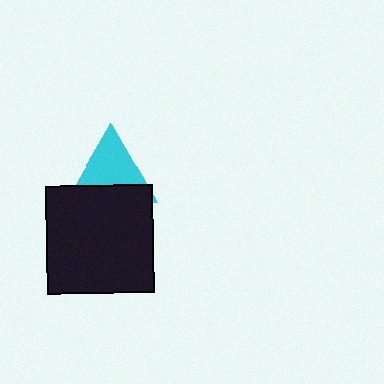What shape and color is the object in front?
The object in front is a black square.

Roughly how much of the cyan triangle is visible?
About half of it is visible (roughly 61%).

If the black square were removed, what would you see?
You would see the complete cyan triangle.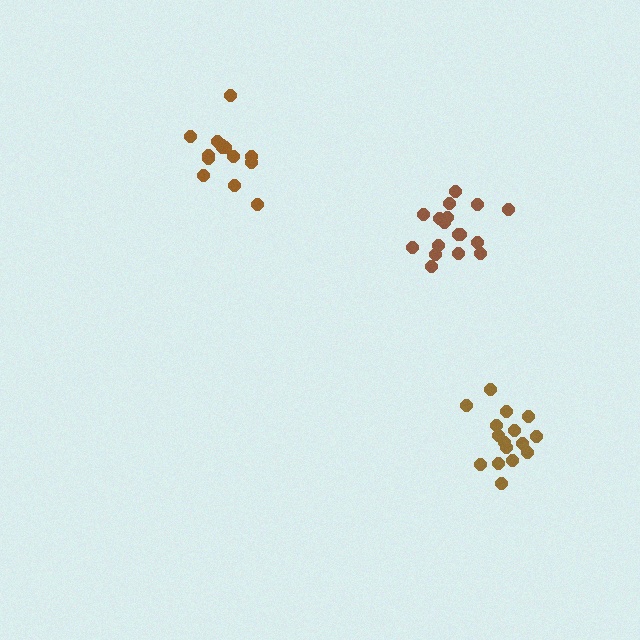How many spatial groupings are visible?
There are 3 spatial groupings.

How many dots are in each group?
Group 1: 14 dots, Group 2: 16 dots, Group 3: 17 dots (47 total).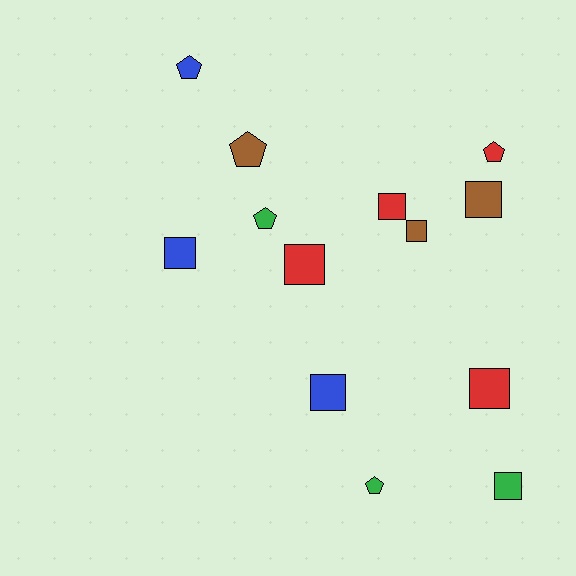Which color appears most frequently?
Red, with 4 objects.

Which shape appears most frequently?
Square, with 8 objects.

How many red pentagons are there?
There is 1 red pentagon.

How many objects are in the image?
There are 13 objects.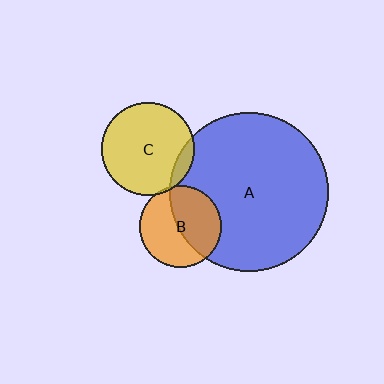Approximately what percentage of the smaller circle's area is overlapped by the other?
Approximately 5%.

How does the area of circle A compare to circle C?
Approximately 2.9 times.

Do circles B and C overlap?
Yes.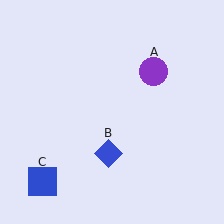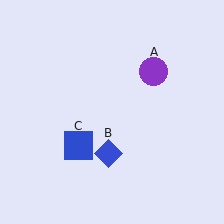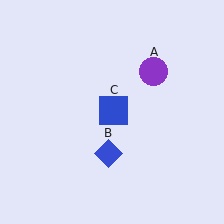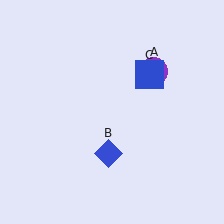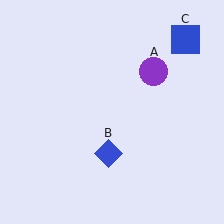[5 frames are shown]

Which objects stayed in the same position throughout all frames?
Purple circle (object A) and blue diamond (object B) remained stationary.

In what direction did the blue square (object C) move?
The blue square (object C) moved up and to the right.